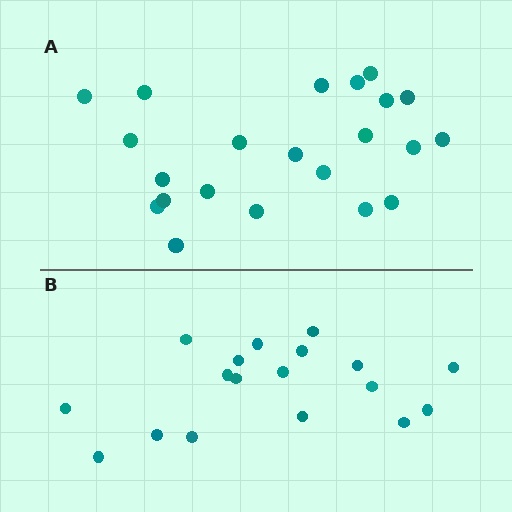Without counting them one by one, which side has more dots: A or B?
Region A (the top region) has more dots.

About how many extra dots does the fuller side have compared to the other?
Region A has about 4 more dots than region B.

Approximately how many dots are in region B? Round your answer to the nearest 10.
About 20 dots. (The exact count is 18, which rounds to 20.)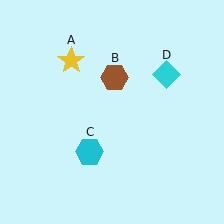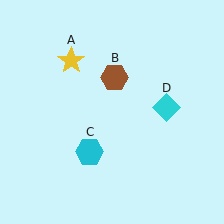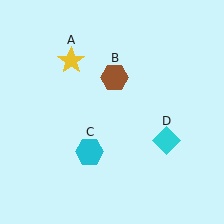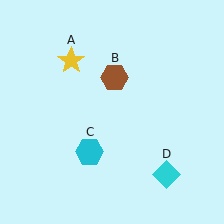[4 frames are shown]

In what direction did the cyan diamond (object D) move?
The cyan diamond (object D) moved down.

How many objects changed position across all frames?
1 object changed position: cyan diamond (object D).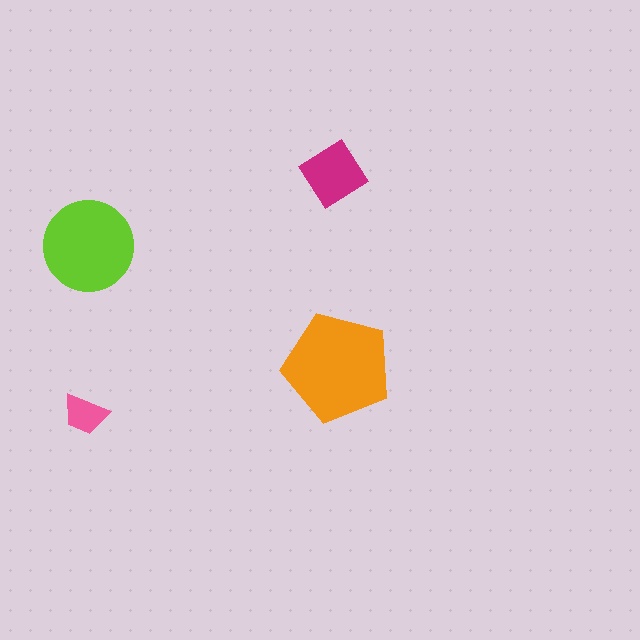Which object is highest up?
The magenta diamond is topmost.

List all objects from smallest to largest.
The pink trapezoid, the magenta diamond, the lime circle, the orange pentagon.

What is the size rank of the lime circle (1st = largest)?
2nd.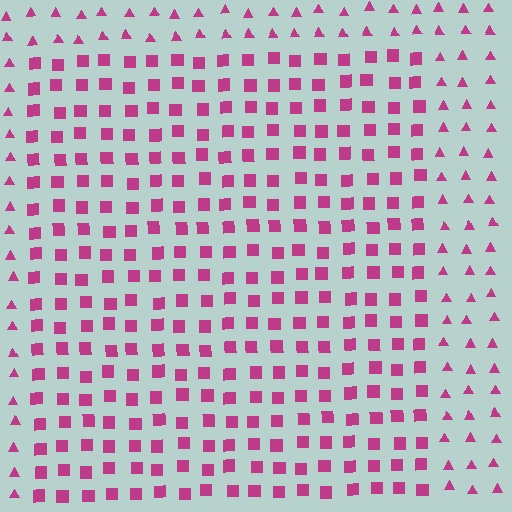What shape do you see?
I see a rectangle.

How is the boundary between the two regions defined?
The boundary is defined by a change in element shape: squares inside vs. triangles outside. All elements share the same color and spacing.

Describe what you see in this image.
The image is filled with small magenta elements arranged in a uniform grid. A rectangle-shaped region contains squares, while the surrounding area contains triangles. The boundary is defined purely by the change in element shape.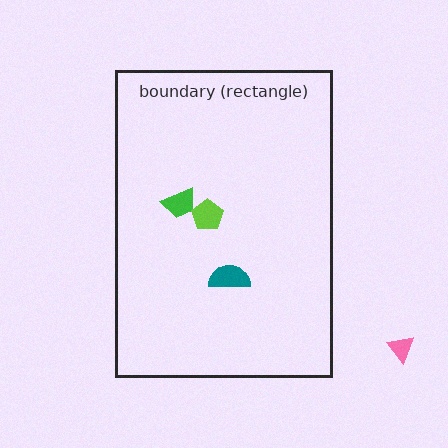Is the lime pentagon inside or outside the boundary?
Inside.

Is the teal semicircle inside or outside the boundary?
Inside.